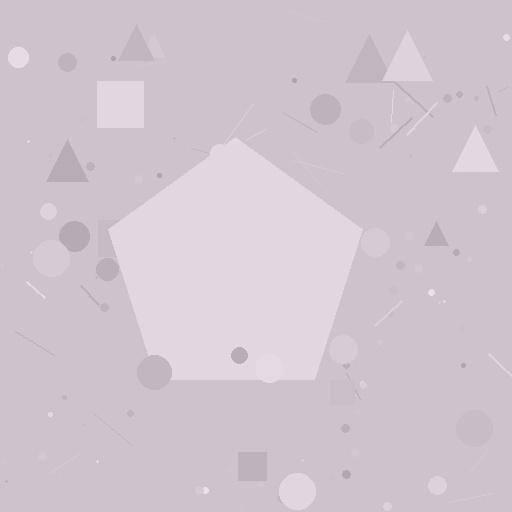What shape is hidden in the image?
A pentagon is hidden in the image.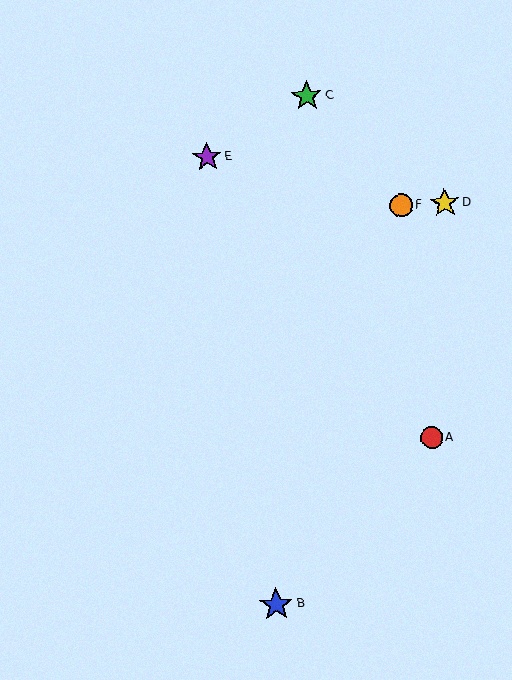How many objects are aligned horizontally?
2 objects (D, F) are aligned horizontally.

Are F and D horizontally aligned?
Yes, both are at y≈205.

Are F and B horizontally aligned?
No, F is at y≈205 and B is at y≈605.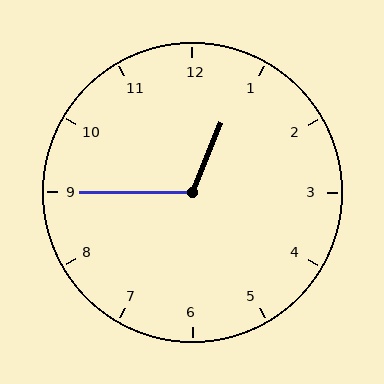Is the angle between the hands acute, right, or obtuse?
It is obtuse.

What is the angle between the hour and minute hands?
Approximately 112 degrees.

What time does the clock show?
12:45.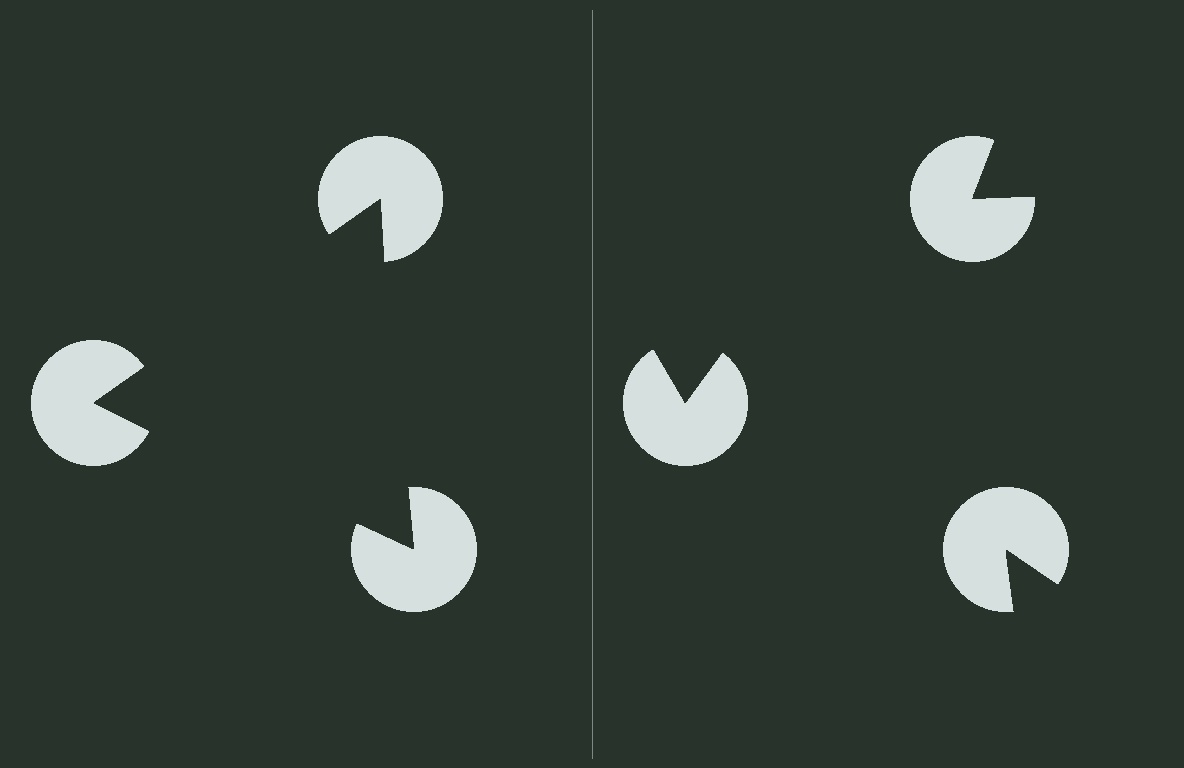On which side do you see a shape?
An illusory triangle appears on the left side. On the right side the wedge cuts are rotated, so no coherent shape forms.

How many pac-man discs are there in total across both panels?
6 — 3 on each side.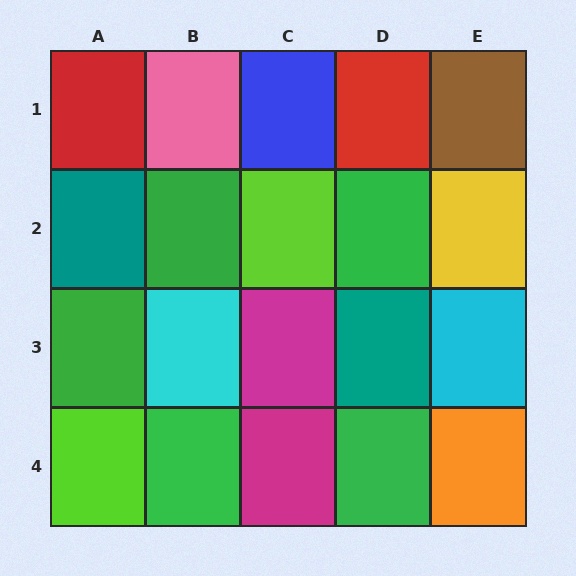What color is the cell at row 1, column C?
Blue.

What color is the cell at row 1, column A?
Red.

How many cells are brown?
1 cell is brown.